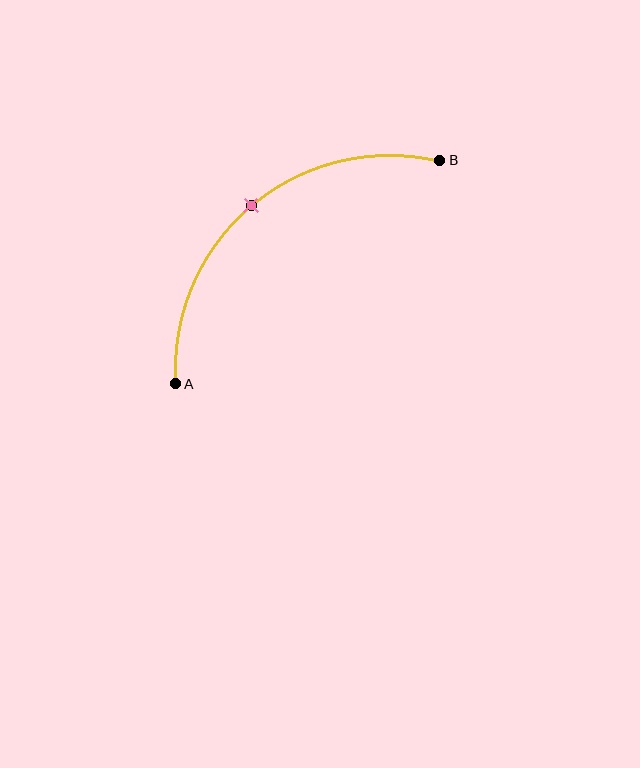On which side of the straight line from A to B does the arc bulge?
The arc bulges above and to the left of the straight line connecting A and B.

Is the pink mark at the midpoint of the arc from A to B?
Yes. The pink mark lies on the arc at equal arc-length from both A and B — it is the arc midpoint.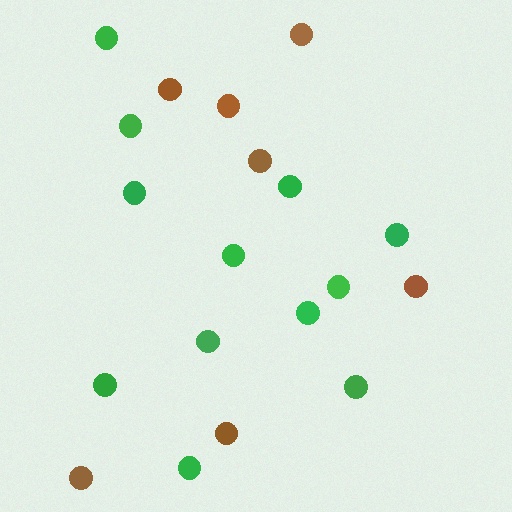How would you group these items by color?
There are 2 groups: one group of green circles (12) and one group of brown circles (7).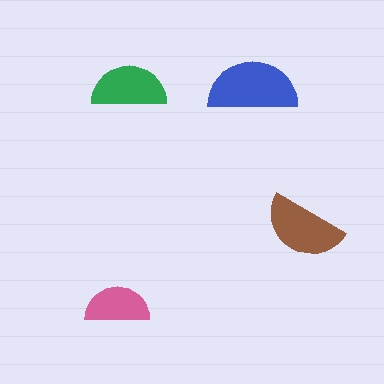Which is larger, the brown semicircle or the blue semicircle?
The blue one.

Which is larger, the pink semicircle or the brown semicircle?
The brown one.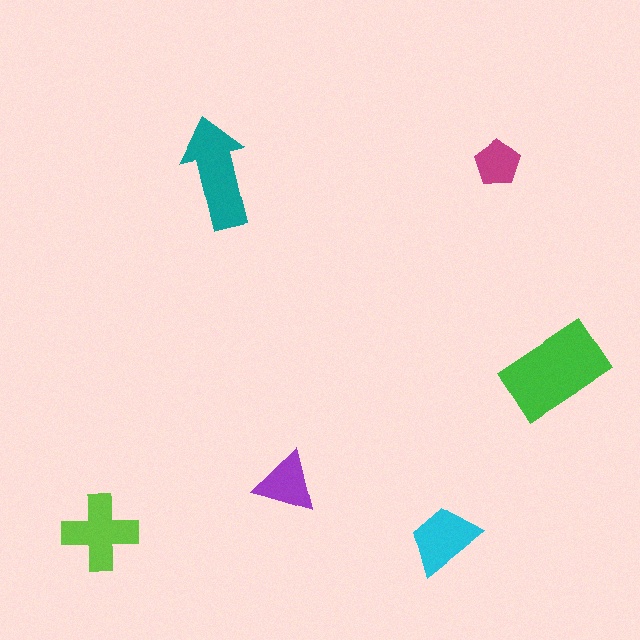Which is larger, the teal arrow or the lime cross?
The teal arrow.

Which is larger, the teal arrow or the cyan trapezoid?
The teal arrow.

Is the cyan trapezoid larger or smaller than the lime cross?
Smaller.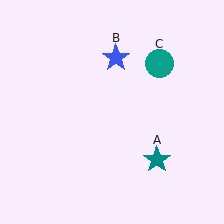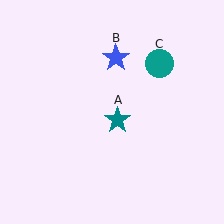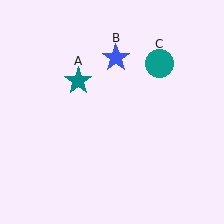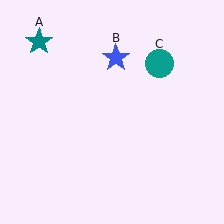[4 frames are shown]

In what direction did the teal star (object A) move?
The teal star (object A) moved up and to the left.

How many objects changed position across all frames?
1 object changed position: teal star (object A).